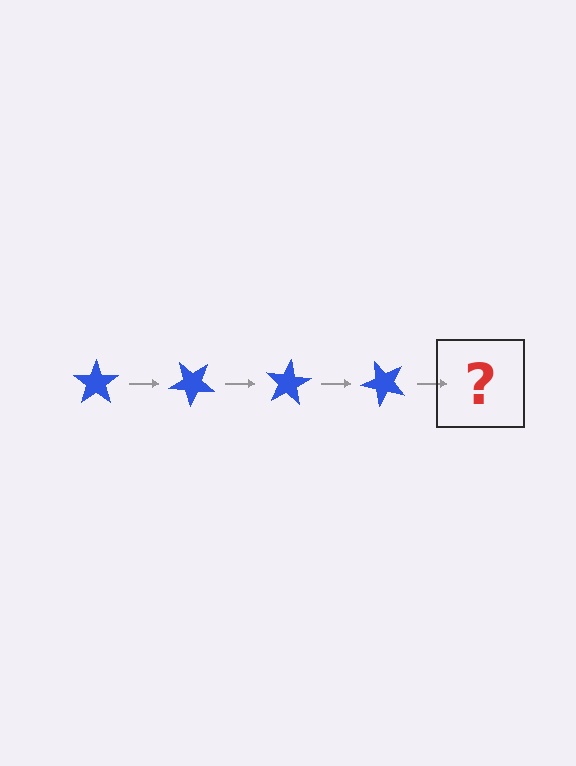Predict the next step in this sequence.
The next step is a blue star rotated 160 degrees.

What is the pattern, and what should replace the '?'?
The pattern is that the star rotates 40 degrees each step. The '?' should be a blue star rotated 160 degrees.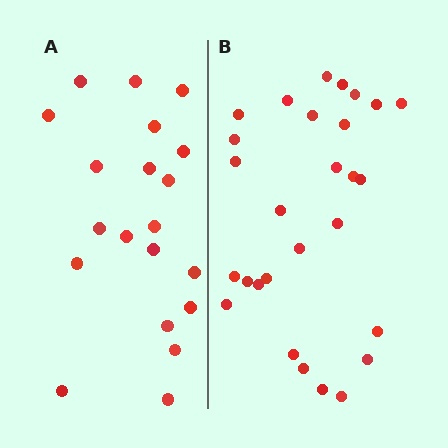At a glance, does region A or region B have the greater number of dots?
Region B (the right region) has more dots.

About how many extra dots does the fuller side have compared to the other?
Region B has roughly 8 or so more dots than region A.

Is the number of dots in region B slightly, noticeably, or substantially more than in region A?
Region B has noticeably more, but not dramatically so. The ratio is roughly 1.4 to 1.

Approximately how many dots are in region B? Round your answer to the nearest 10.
About 30 dots. (The exact count is 28, which rounds to 30.)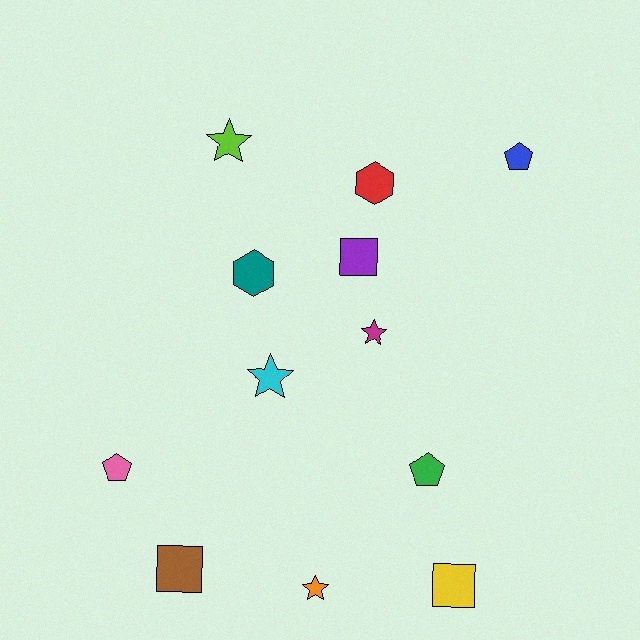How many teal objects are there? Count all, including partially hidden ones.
There is 1 teal object.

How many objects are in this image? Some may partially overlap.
There are 12 objects.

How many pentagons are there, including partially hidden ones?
There are 3 pentagons.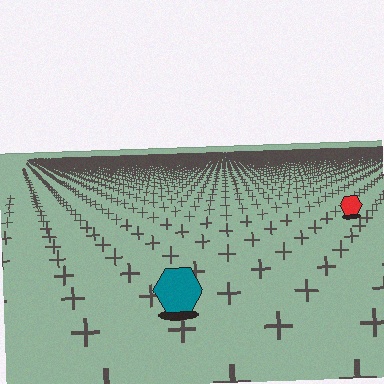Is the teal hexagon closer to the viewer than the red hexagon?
Yes. The teal hexagon is closer — you can tell from the texture gradient: the ground texture is coarser near it.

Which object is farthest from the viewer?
The red hexagon is farthest from the viewer. It appears smaller and the ground texture around it is denser.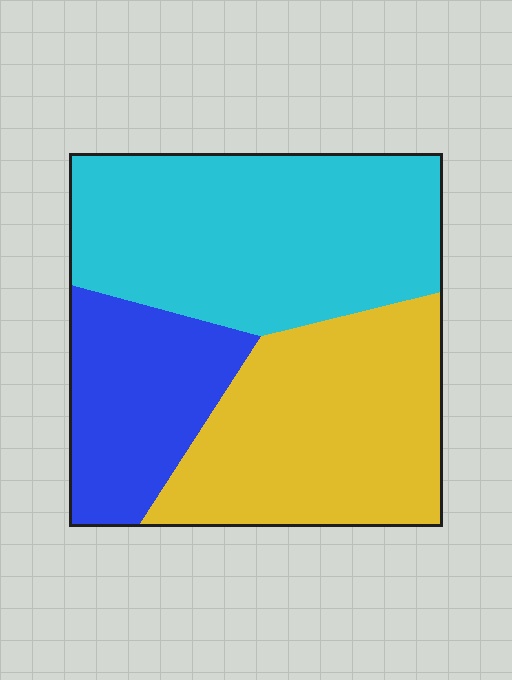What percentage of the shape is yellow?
Yellow covers roughly 35% of the shape.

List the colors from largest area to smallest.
From largest to smallest: cyan, yellow, blue.